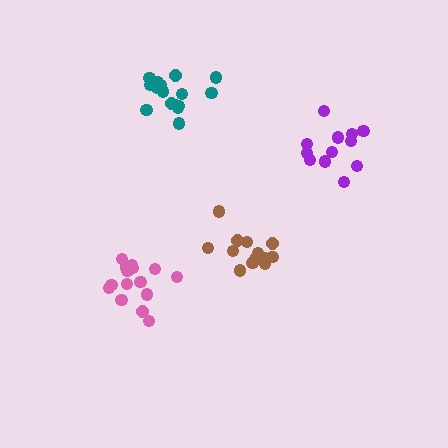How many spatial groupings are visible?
There are 4 spatial groupings.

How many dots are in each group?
Group 1: 13 dots, Group 2: 16 dots, Group 3: 15 dots, Group 4: 12 dots (56 total).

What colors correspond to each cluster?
The clusters are colored: brown, teal, pink, purple.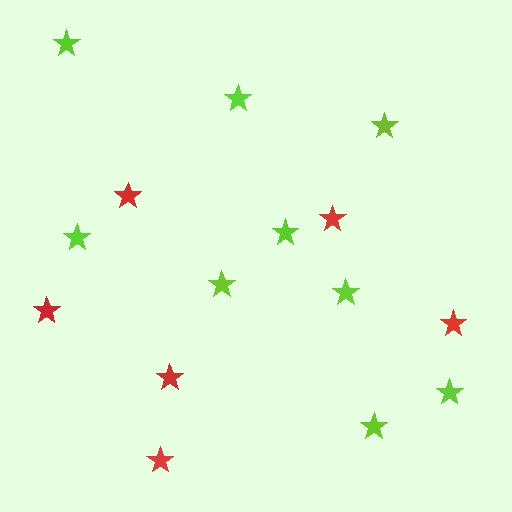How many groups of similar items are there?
There are 2 groups: one group of red stars (6) and one group of lime stars (9).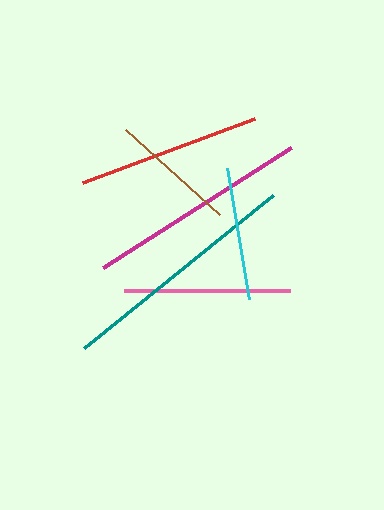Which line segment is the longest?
The teal line is the longest at approximately 243 pixels.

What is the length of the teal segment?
The teal segment is approximately 243 pixels long.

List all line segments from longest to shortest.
From longest to shortest: teal, magenta, red, pink, cyan, brown.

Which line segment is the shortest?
The brown line is the shortest at approximately 126 pixels.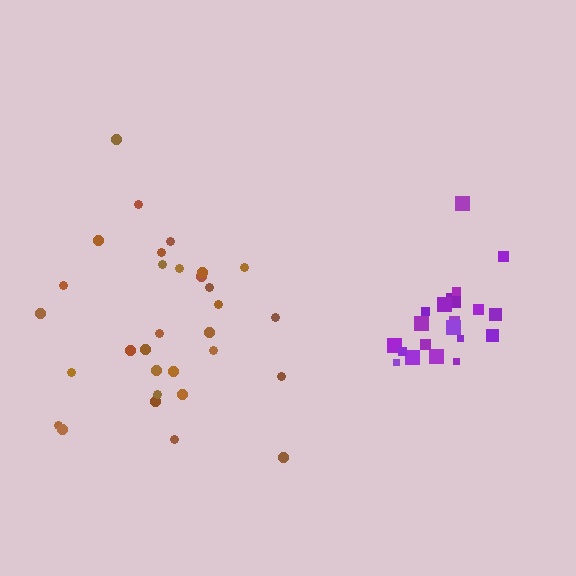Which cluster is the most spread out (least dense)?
Brown.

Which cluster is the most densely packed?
Purple.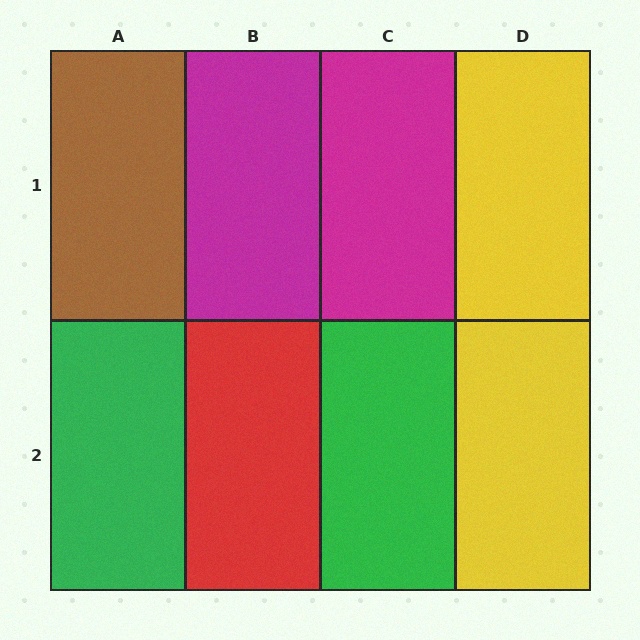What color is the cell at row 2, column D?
Yellow.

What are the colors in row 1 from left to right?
Brown, magenta, magenta, yellow.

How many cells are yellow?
2 cells are yellow.